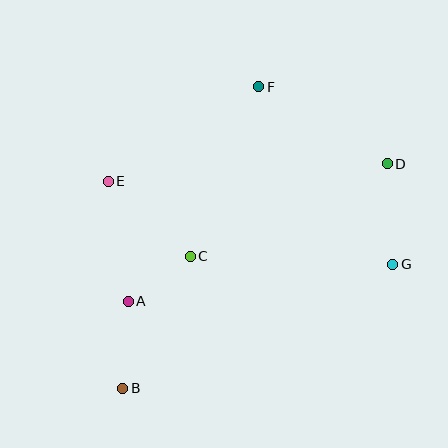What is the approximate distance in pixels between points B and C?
The distance between B and C is approximately 149 pixels.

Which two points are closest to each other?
Points A and C are closest to each other.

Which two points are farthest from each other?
Points B and D are farthest from each other.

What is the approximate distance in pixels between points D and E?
The distance between D and E is approximately 280 pixels.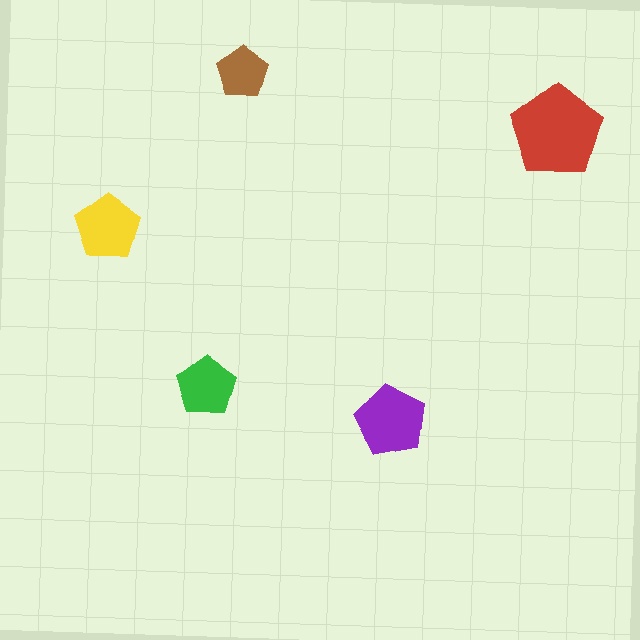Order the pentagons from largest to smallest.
the red one, the purple one, the yellow one, the green one, the brown one.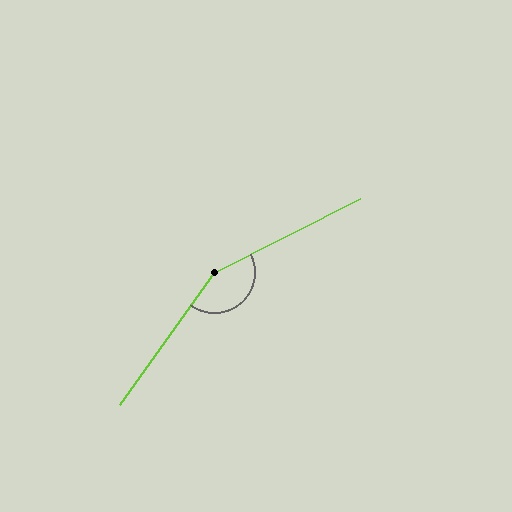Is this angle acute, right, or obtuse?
It is obtuse.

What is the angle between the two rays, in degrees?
Approximately 152 degrees.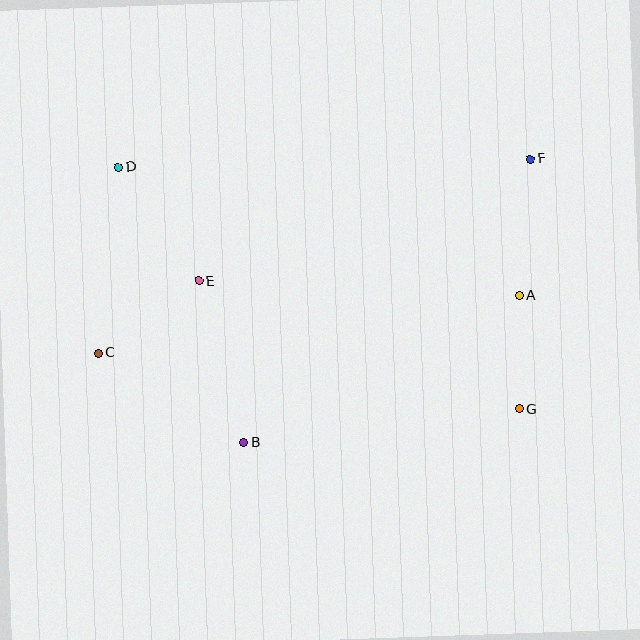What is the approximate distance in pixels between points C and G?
The distance between C and G is approximately 425 pixels.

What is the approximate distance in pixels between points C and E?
The distance between C and E is approximately 124 pixels.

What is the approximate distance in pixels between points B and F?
The distance between B and F is approximately 403 pixels.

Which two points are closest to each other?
Points A and G are closest to each other.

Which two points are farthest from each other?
Points C and F are farthest from each other.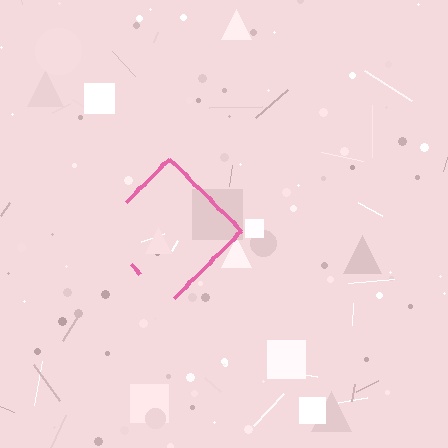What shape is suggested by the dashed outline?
The dashed outline suggests a diamond.